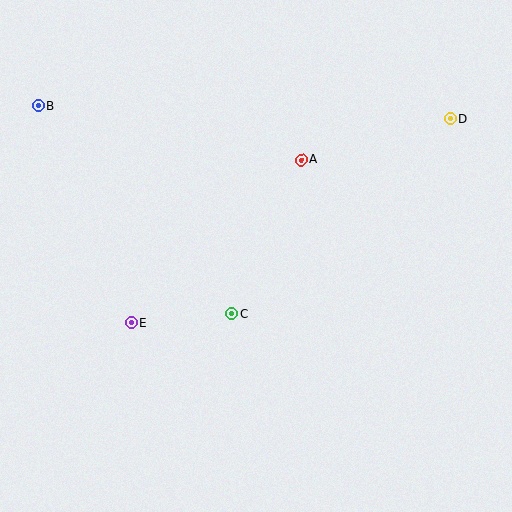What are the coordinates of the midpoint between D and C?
The midpoint between D and C is at (341, 216).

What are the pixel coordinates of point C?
Point C is at (231, 314).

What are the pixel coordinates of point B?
Point B is at (39, 106).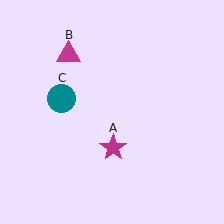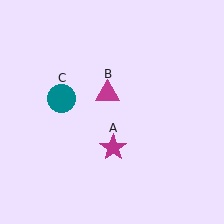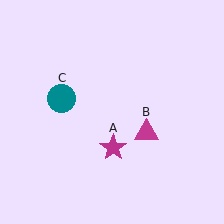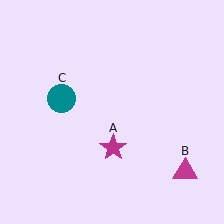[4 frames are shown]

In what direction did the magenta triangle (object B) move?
The magenta triangle (object B) moved down and to the right.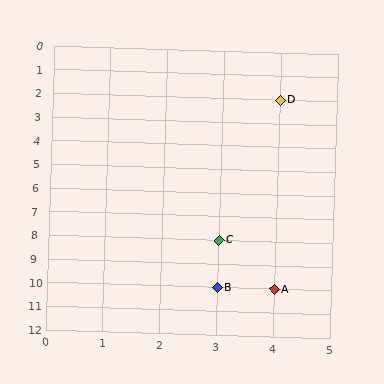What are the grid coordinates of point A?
Point A is at grid coordinates (4, 10).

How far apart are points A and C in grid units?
Points A and C are 1 column and 2 rows apart (about 2.2 grid units diagonally).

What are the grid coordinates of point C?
Point C is at grid coordinates (3, 8).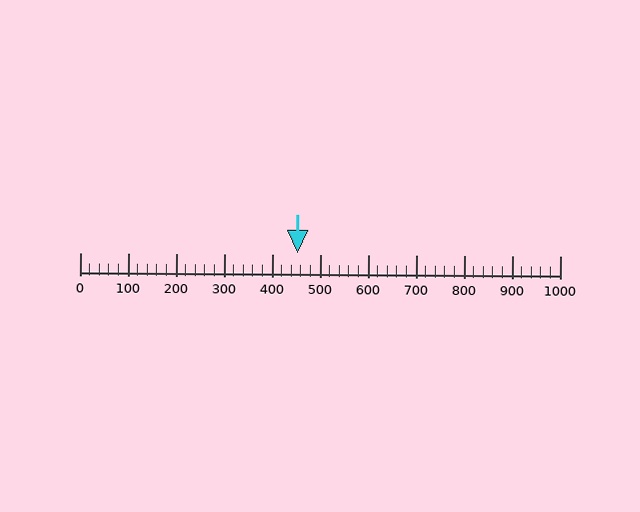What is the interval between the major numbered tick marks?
The major tick marks are spaced 100 units apart.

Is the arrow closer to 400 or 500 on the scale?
The arrow is closer to 500.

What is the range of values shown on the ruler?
The ruler shows values from 0 to 1000.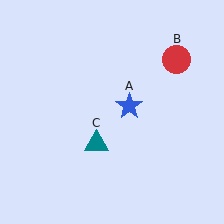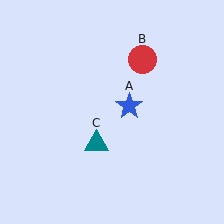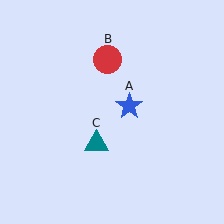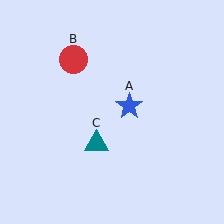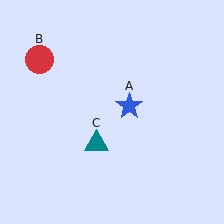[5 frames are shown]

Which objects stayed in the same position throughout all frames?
Blue star (object A) and teal triangle (object C) remained stationary.